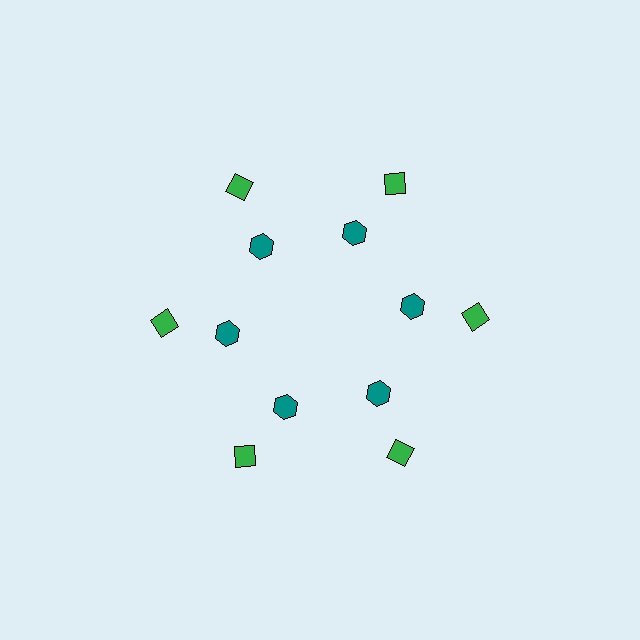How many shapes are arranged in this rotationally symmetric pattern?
There are 12 shapes, arranged in 6 groups of 2.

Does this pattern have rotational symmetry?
Yes, this pattern has 6-fold rotational symmetry. It looks the same after rotating 60 degrees around the center.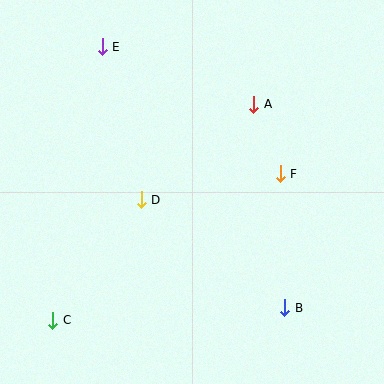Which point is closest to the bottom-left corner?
Point C is closest to the bottom-left corner.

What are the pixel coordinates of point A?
Point A is at (254, 104).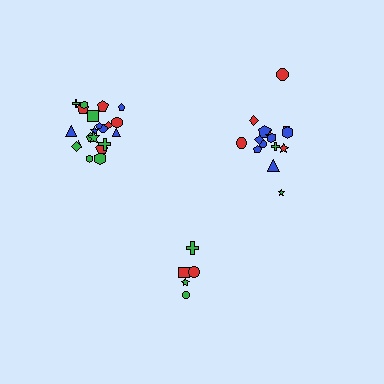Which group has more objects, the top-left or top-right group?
The top-left group.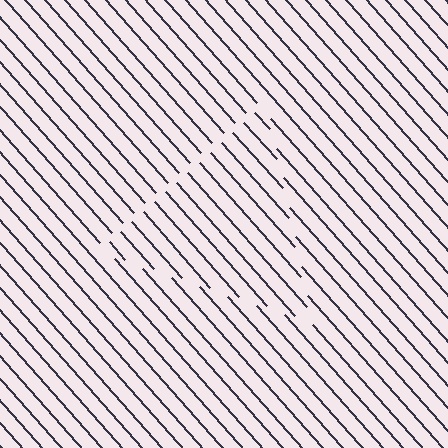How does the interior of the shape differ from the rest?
The interior of the shape contains the same grating, shifted by half a period — the contour is defined by the phase discontinuity where line-ends from the inner and outer gratings abut.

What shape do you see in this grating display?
An illusory triangle. The interior of the shape contains the same grating, shifted by half a period — the contour is defined by the phase discontinuity where line-ends from the inner and outer gratings abut.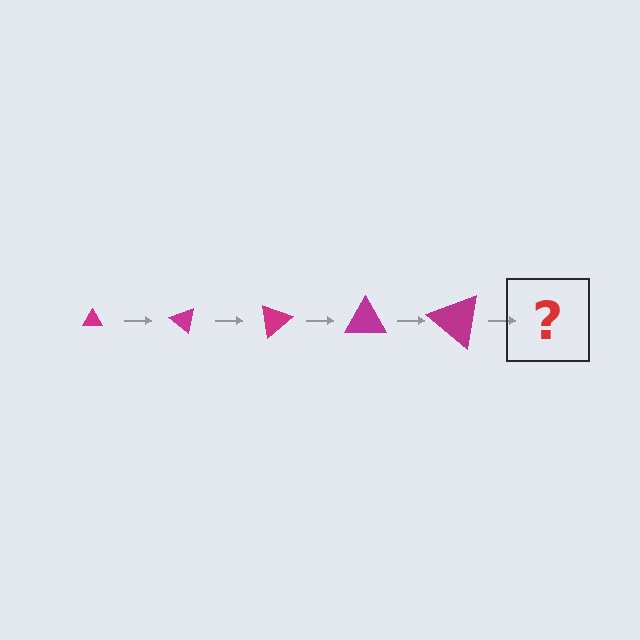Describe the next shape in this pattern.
It should be a triangle, larger than the previous one and rotated 200 degrees from the start.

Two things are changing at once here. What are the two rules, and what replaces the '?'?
The two rules are that the triangle grows larger each step and it rotates 40 degrees each step. The '?' should be a triangle, larger than the previous one and rotated 200 degrees from the start.